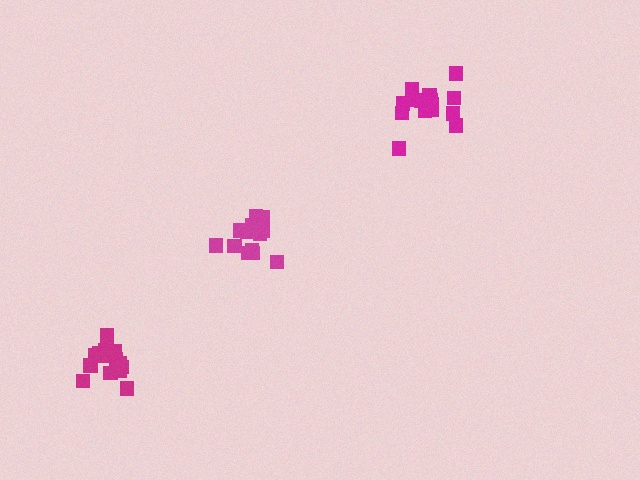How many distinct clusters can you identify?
There are 3 distinct clusters.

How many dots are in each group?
Group 1: 14 dots, Group 2: 16 dots, Group 3: 15 dots (45 total).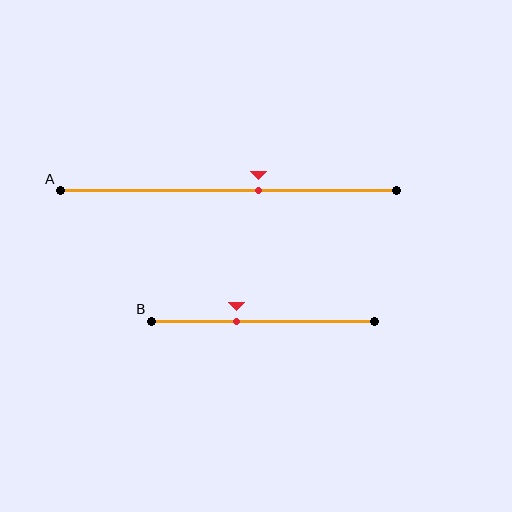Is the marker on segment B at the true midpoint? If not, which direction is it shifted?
No, the marker on segment B is shifted to the left by about 12% of the segment length.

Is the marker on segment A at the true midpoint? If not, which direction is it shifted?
No, the marker on segment A is shifted to the right by about 9% of the segment length.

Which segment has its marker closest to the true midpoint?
Segment A has its marker closest to the true midpoint.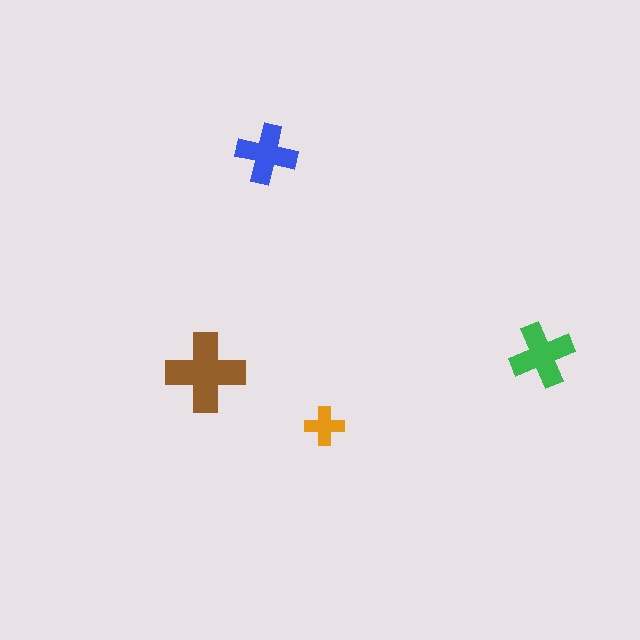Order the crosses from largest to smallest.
the brown one, the green one, the blue one, the orange one.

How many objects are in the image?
There are 4 objects in the image.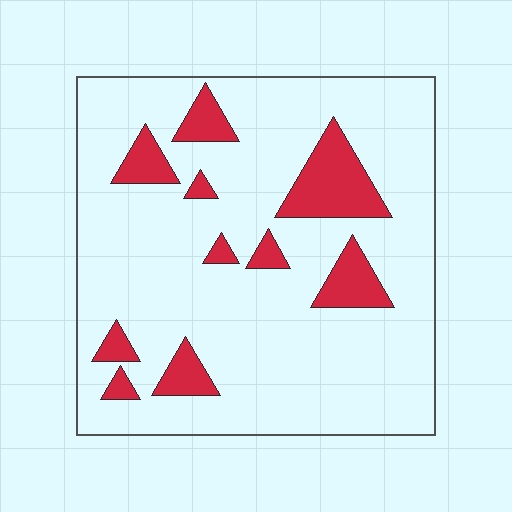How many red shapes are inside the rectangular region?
10.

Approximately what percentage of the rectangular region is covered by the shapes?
Approximately 15%.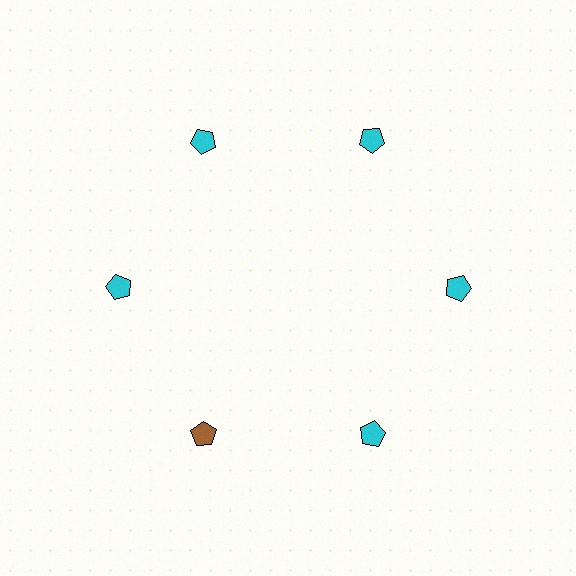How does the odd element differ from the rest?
It has a different color: brown instead of cyan.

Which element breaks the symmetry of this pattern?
The brown pentagon at roughly the 7 o'clock position breaks the symmetry. All other shapes are cyan pentagons.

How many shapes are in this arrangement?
There are 6 shapes arranged in a ring pattern.